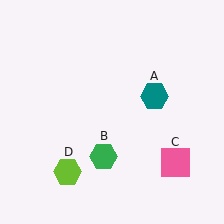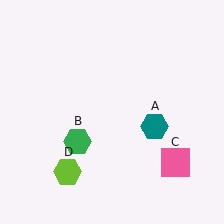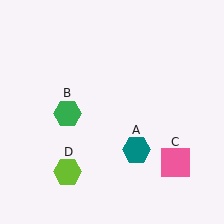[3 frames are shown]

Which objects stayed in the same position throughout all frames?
Pink square (object C) and lime hexagon (object D) remained stationary.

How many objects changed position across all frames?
2 objects changed position: teal hexagon (object A), green hexagon (object B).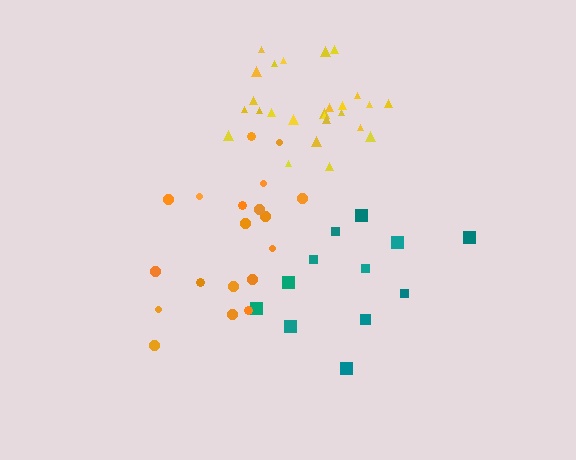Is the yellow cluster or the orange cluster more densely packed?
Yellow.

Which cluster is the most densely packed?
Yellow.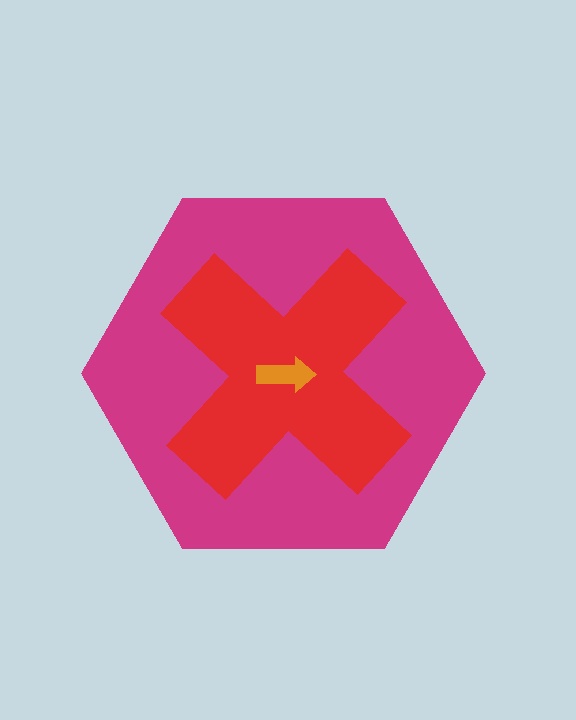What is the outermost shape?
The magenta hexagon.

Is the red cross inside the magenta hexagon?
Yes.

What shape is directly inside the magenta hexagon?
The red cross.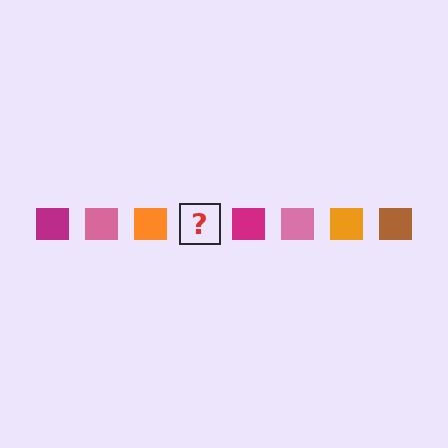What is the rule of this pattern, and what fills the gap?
The rule is that the pattern cycles through magenta, pink, orange, brown squares. The gap should be filled with a brown square.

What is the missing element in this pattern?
The missing element is a brown square.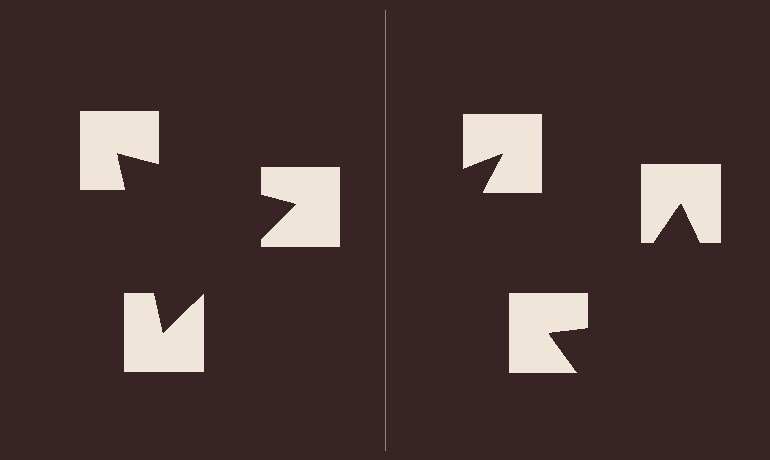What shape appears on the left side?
An illusory triangle.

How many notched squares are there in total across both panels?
6 — 3 on each side.